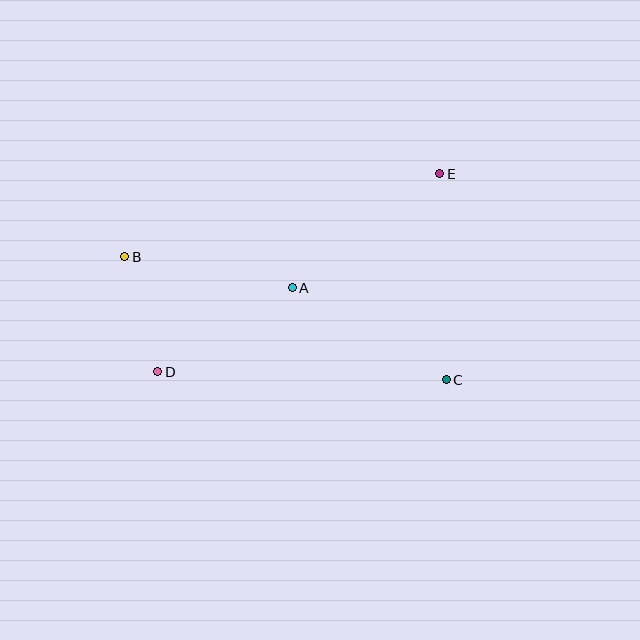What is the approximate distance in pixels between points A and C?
The distance between A and C is approximately 179 pixels.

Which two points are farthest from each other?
Points B and C are farthest from each other.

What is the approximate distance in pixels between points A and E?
The distance between A and E is approximately 186 pixels.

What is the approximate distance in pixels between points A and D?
The distance between A and D is approximately 158 pixels.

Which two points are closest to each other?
Points B and D are closest to each other.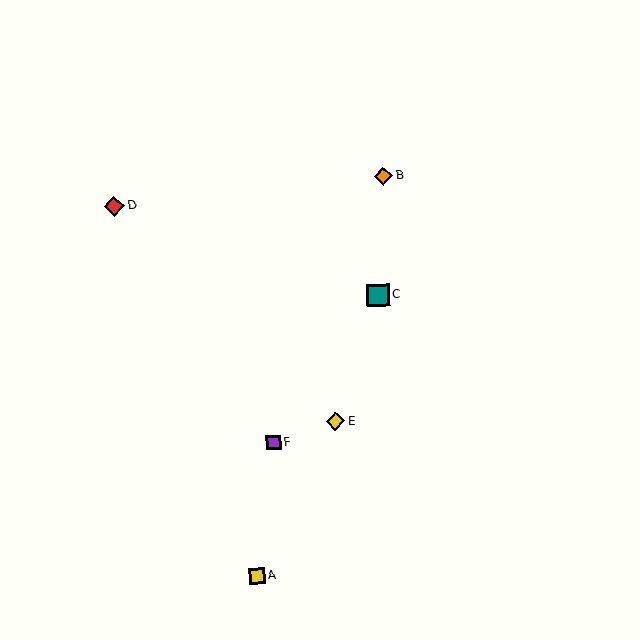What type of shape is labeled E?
Shape E is a yellow diamond.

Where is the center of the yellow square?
The center of the yellow square is at (257, 576).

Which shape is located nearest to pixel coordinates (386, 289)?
The teal square (labeled C) at (378, 295) is nearest to that location.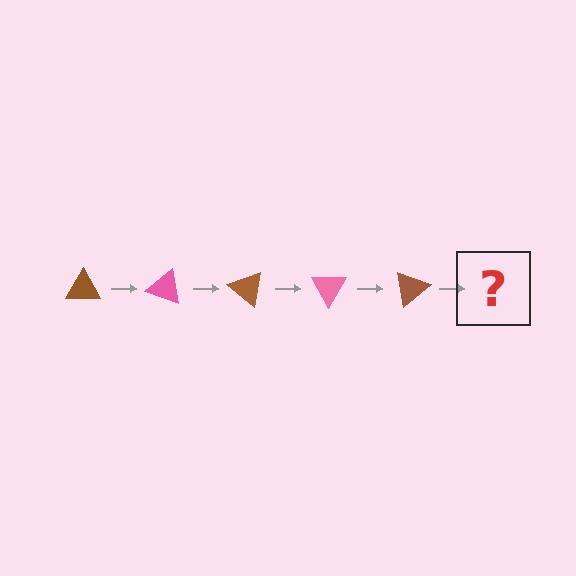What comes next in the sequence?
The next element should be a pink triangle, rotated 100 degrees from the start.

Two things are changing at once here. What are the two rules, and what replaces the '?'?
The two rules are that it rotates 20 degrees each step and the color cycles through brown and pink. The '?' should be a pink triangle, rotated 100 degrees from the start.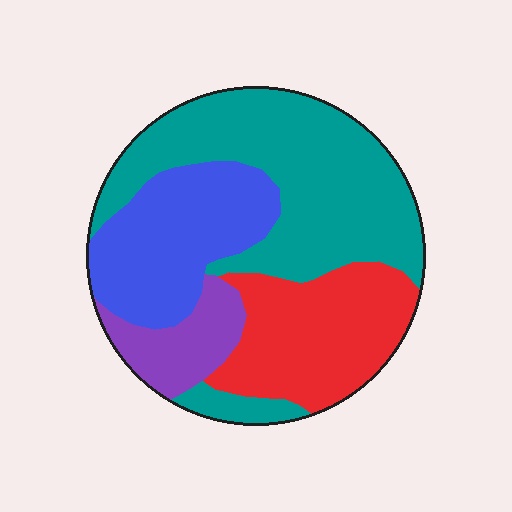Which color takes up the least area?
Purple, at roughly 10%.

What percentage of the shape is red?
Red takes up about one quarter (1/4) of the shape.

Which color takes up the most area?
Teal, at roughly 45%.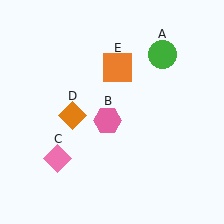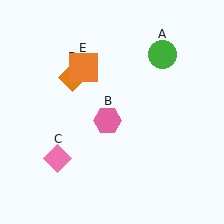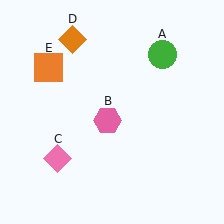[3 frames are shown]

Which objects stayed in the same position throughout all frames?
Green circle (object A) and pink hexagon (object B) and pink diamond (object C) remained stationary.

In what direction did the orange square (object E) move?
The orange square (object E) moved left.